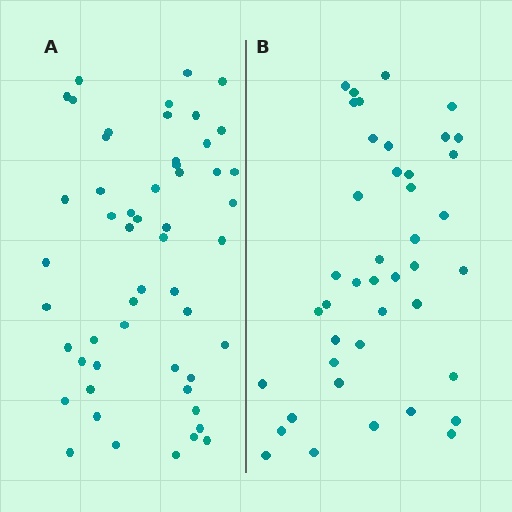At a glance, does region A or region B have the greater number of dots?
Region A (the left region) has more dots.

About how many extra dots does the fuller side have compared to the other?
Region A has roughly 12 or so more dots than region B.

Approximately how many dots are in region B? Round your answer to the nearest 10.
About 40 dots. (The exact count is 42, which rounds to 40.)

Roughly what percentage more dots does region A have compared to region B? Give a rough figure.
About 25% more.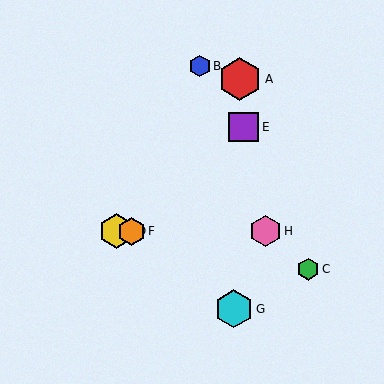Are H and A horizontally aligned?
No, H is at y≈231 and A is at y≈79.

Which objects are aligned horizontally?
Objects D, F, H are aligned horizontally.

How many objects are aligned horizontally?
3 objects (D, F, H) are aligned horizontally.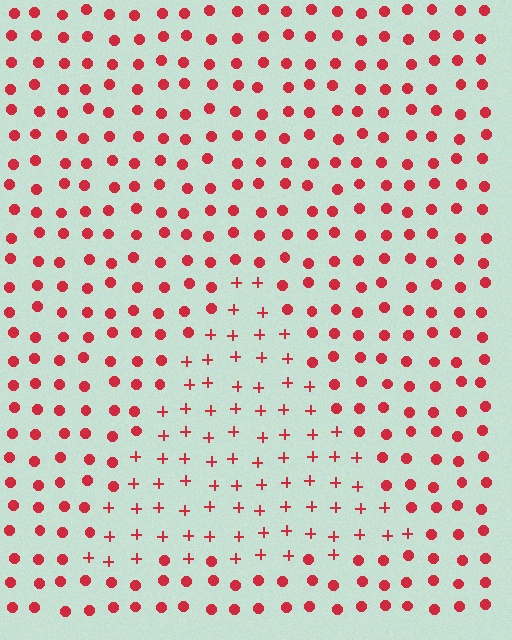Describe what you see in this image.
The image is filled with small red elements arranged in a uniform grid. A triangle-shaped region contains plus signs, while the surrounding area contains circles. The boundary is defined purely by the change in element shape.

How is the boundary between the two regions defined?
The boundary is defined by a change in element shape: plus signs inside vs. circles outside. All elements share the same color and spacing.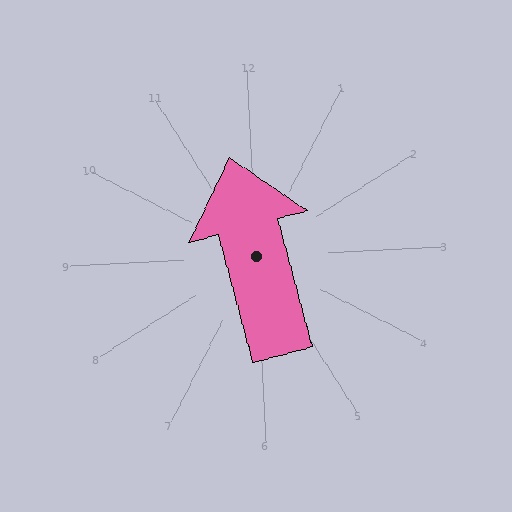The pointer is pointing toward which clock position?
Roughly 12 o'clock.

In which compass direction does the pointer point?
North.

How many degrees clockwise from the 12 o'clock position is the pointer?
Approximately 348 degrees.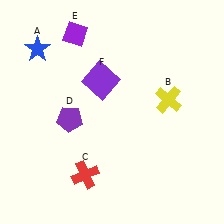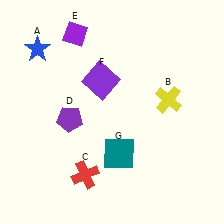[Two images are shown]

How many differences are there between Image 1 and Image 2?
There is 1 difference between the two images.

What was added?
A teal square (G) was added in Image 2.